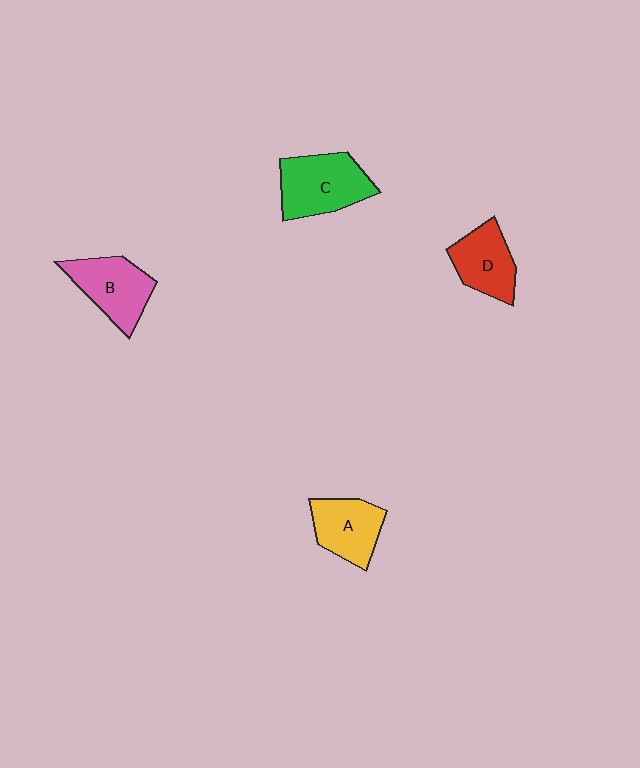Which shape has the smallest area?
Shape D (red).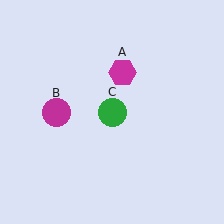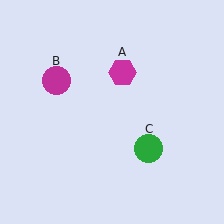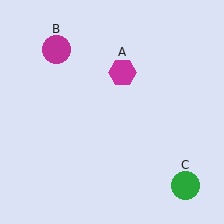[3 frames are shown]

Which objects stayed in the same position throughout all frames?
Magenta hexagon (object A) remained stationary.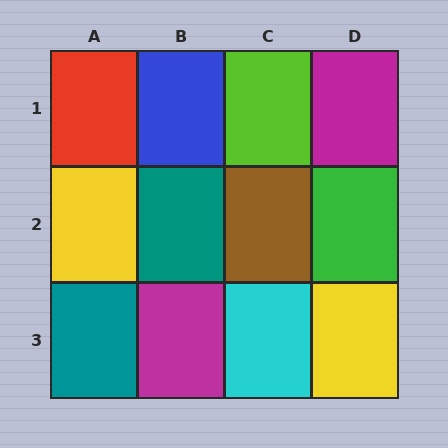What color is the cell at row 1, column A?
Red.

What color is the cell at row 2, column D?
Green.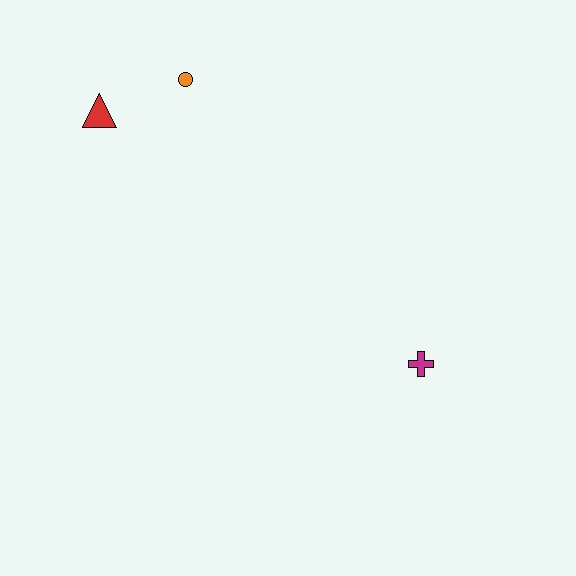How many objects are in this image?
There are 3 objects.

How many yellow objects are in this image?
There are no yellow objects.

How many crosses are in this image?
There is 1 cross.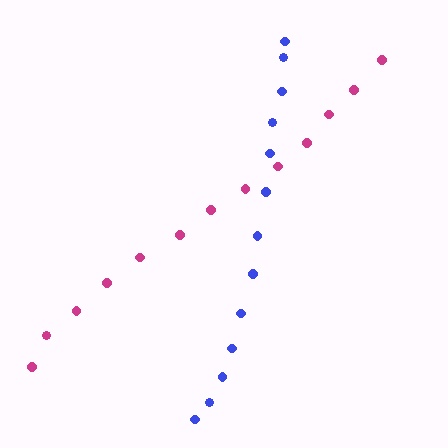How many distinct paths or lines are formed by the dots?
There are 2 distinct paths.